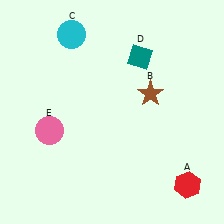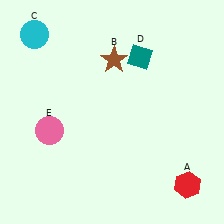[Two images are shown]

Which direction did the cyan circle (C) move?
The cyan circle (C) moved left.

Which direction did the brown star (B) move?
The brown star (B) moved left.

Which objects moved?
The objects that moved are: the brown star (B), the cyan circle (C).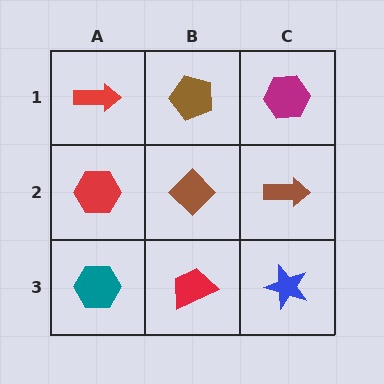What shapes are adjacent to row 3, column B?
A brown diamond (row 2, column B), a teal hexagon (row 3, column A), a blue star (row 3, column C).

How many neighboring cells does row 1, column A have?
2.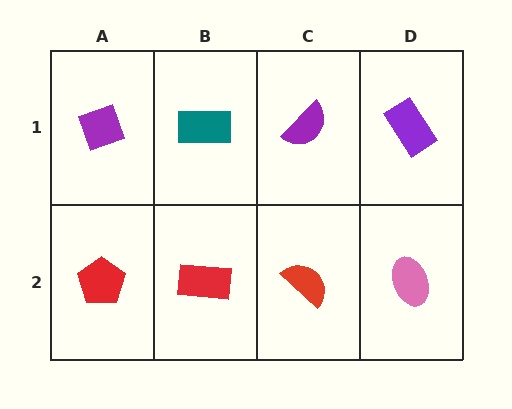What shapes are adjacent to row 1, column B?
A red rectangle (row 2, column B), a purple diamond (row 1, column A), a purple semicircle (row 1, column C).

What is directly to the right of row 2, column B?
A red semicircle.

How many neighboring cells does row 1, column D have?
2.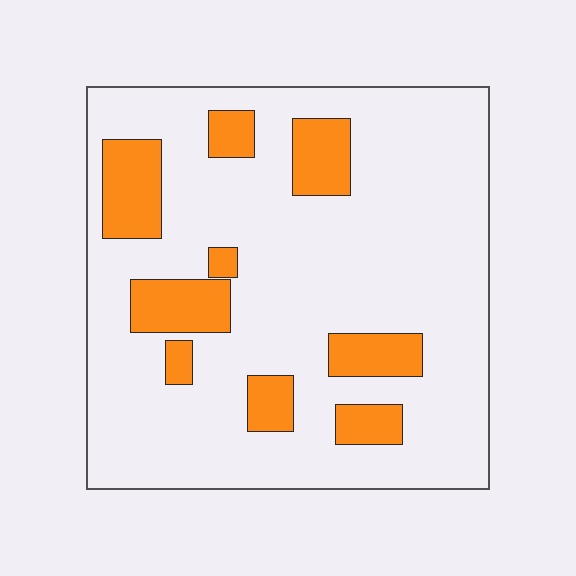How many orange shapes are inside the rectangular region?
9.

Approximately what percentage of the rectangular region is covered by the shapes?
Approximately 20%.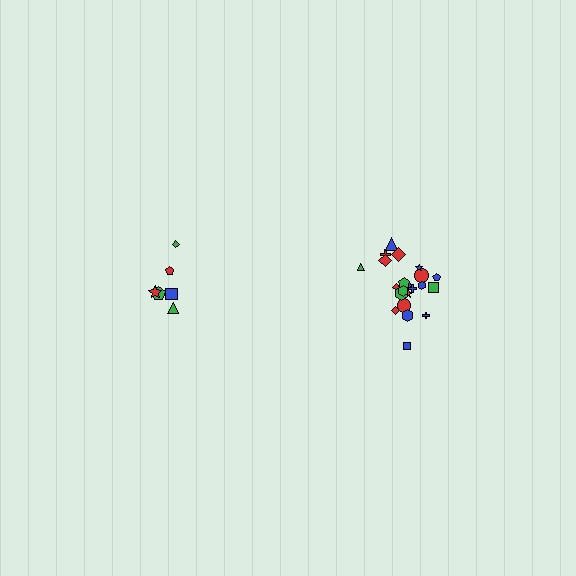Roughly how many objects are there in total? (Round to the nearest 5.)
Roughly 30 objects in total.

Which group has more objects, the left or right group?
The right group.